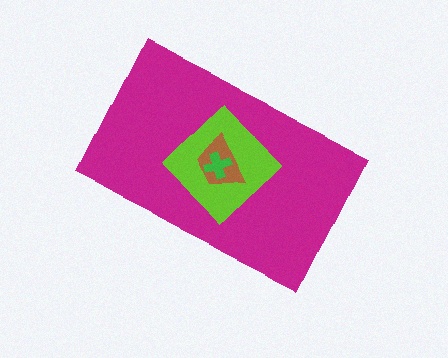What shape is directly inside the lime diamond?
The brown trapezoid.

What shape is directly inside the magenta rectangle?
The lime diamond.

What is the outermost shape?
The magenta rectangle.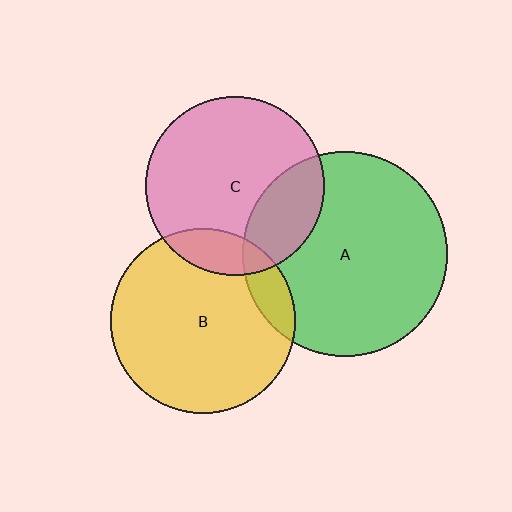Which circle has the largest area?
Circle A (green).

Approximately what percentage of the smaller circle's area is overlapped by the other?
Approximately 15%.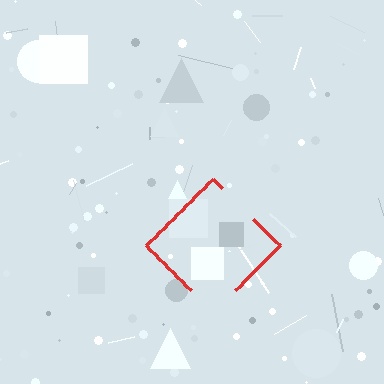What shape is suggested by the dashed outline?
The dashed outline suggests a diamond.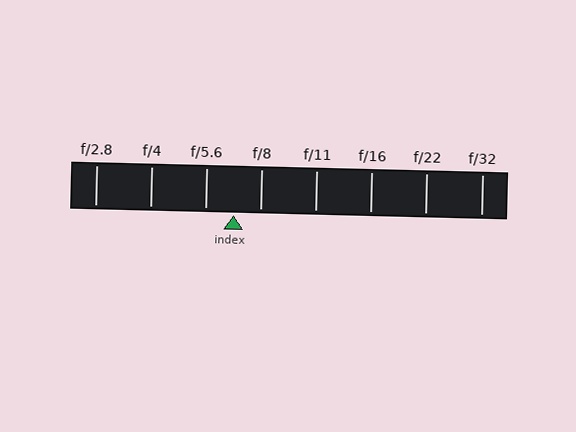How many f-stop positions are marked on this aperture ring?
There are 8 f-stop positions marked.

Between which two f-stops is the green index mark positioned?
The index mark is between f/5.6 and f/8.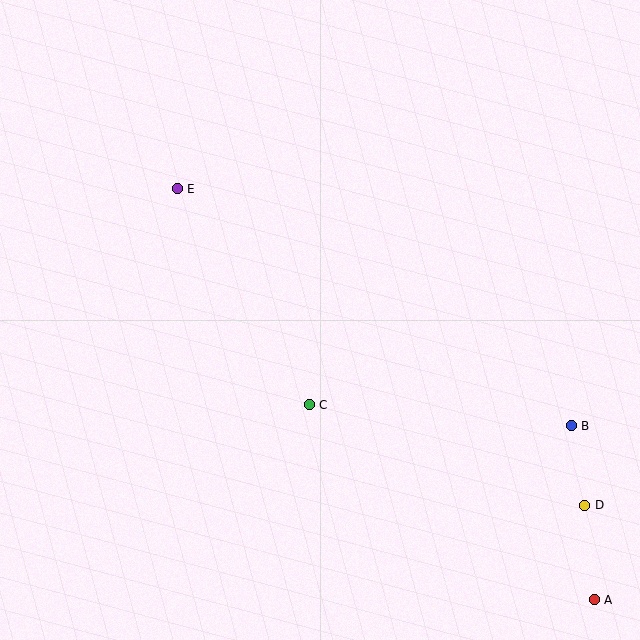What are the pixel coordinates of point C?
Point C is at (309, 405).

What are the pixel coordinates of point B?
Point B is at (571, 426).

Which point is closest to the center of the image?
Point C at (309, 405) is closest to the center.